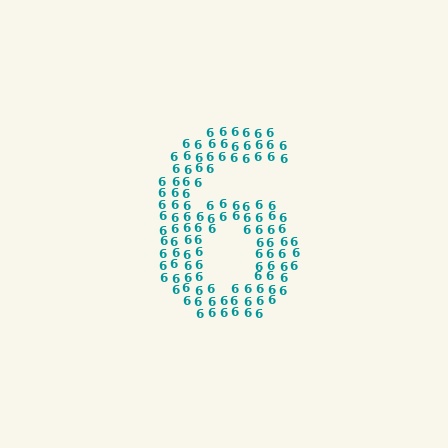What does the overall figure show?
The overall figure shows the digit 6.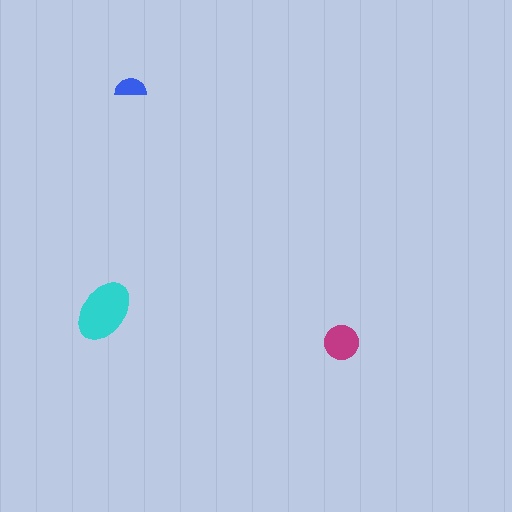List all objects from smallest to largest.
The blue semicircle, the magenta circle, the cyan ellipse.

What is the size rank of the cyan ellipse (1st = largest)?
1st.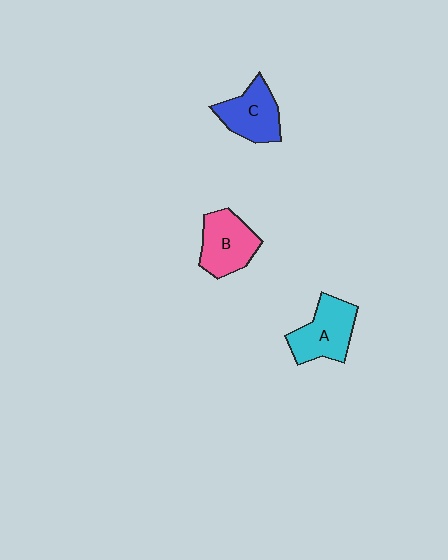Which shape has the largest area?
Shape A (cyan).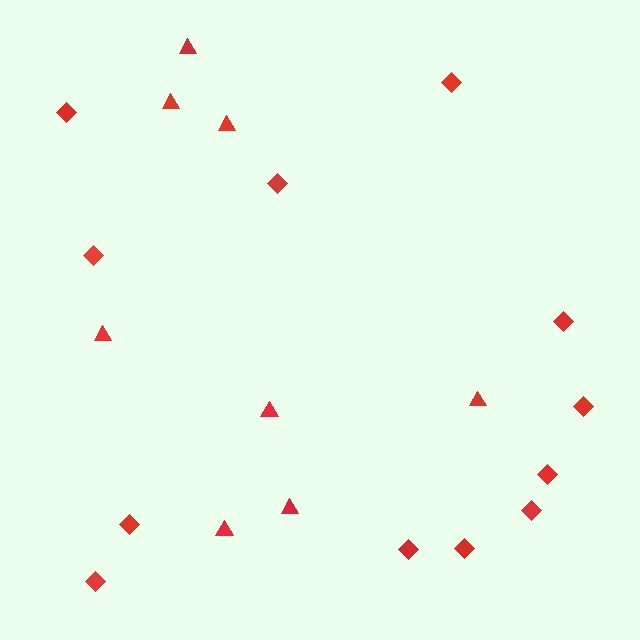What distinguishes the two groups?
There are 2 groups: one group of diamonds (12) and one group of triangles (8).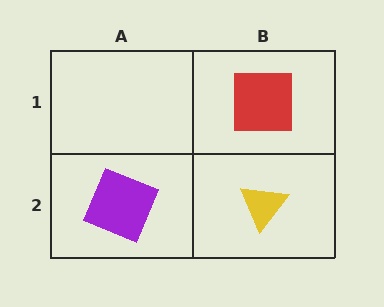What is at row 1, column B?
A red square.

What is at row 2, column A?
A purple square.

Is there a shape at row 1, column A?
No, that cell is empty.